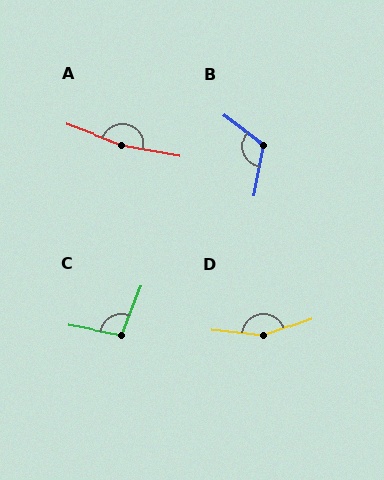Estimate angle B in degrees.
Approximately 117 degrees.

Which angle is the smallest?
C, at approximately 102 degrees.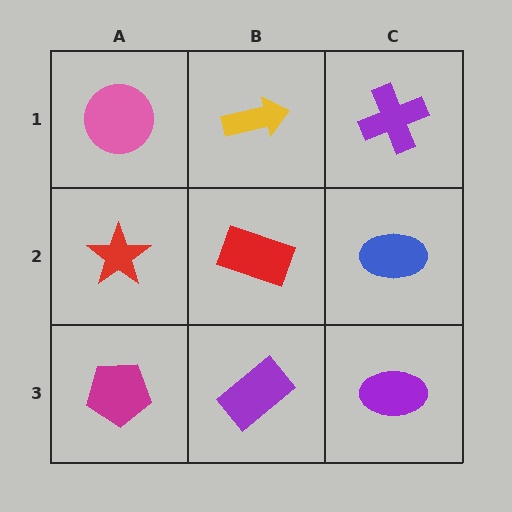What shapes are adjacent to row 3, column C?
A blue ellipse (row 2, column C), a purple rectangle (row 3, column B).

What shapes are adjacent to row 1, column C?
A blue ellipse (row 2, column C), a yellow arrow (row 1, column B).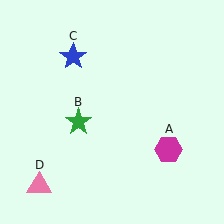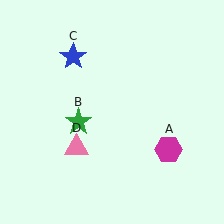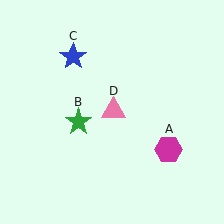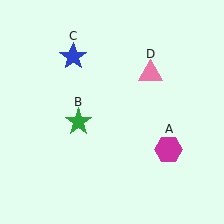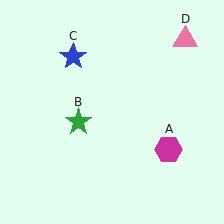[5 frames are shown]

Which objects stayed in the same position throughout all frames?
Magenta hexagon (object A) and green star (object B) and blue star (object C) remained stationary.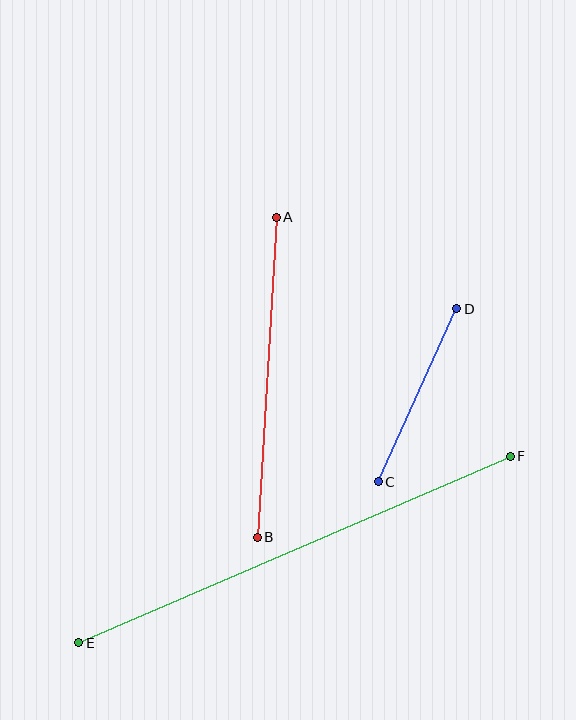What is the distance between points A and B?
The distance is approximately 321 pixels.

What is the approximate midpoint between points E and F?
The midpoint is at approximately (295, 550) pixels.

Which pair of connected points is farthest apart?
Points E and F are farthest apart.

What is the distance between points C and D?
The distance is approximately 189 pixels.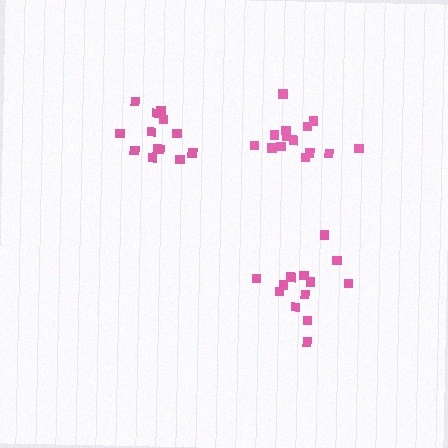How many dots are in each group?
Group 1: 14 dots, Group 2: 13 dots, Group 3: 13 dots (40 total).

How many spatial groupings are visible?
There are 3 spatial groupings.